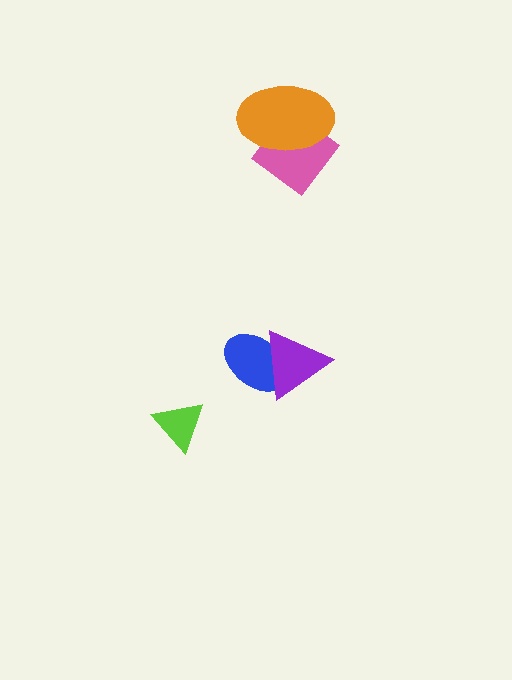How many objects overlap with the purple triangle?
1 object overlaps with the purple triangle.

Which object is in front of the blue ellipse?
The purple triangle is in front of the blue ellipse.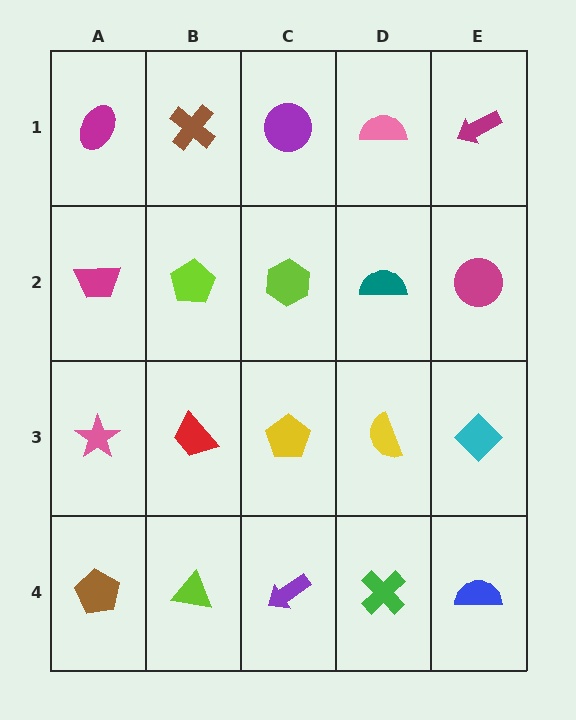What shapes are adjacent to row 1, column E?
A magenta circle (row 2, column E), a pink semicircle (row 1, column D).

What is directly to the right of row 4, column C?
A green cross.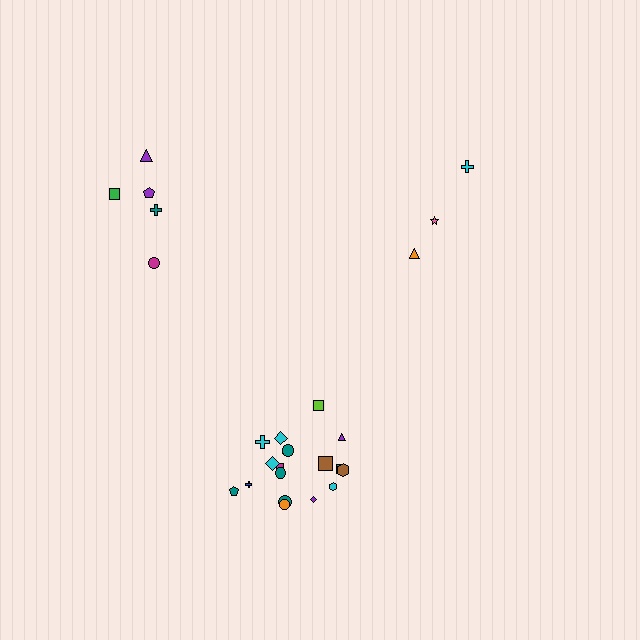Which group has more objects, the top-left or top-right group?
The top-left group.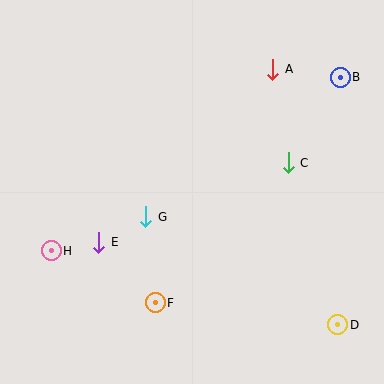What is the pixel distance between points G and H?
The distance between G and H is 101 pixels.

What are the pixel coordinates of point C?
Point C is at (288, 163).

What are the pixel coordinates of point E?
Point E is at (99, 242).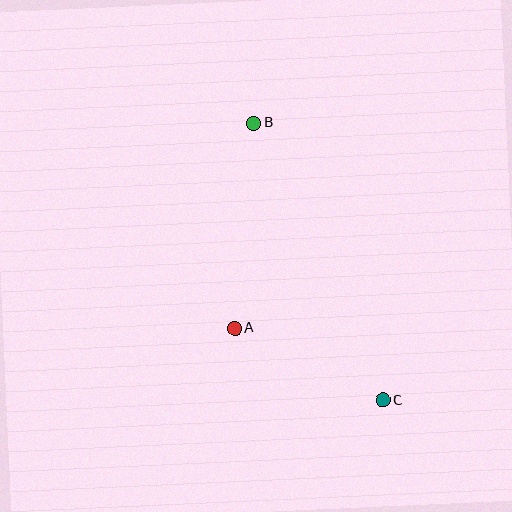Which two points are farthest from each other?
Points B and C are farthest from each other.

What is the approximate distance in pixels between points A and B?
The distance between A and B is approximately 206 pixels.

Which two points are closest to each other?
Points A and C are closest to each other.